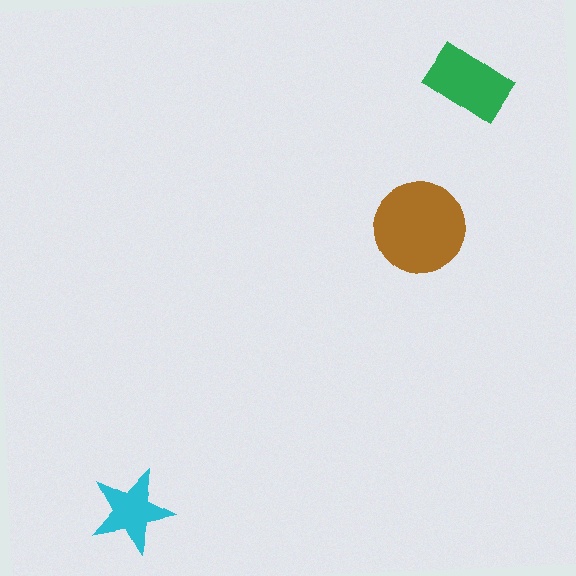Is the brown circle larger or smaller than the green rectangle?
Larger.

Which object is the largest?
The brown circle.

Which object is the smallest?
The cyan star.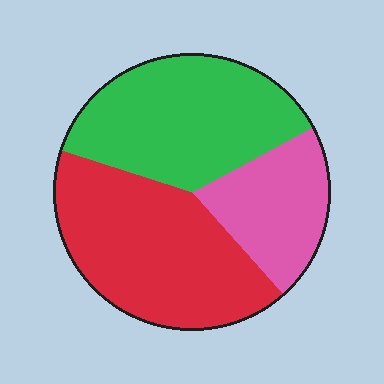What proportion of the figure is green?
Green covers 37% of the figure.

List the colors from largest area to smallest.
From largest to smallest: red, green, pink.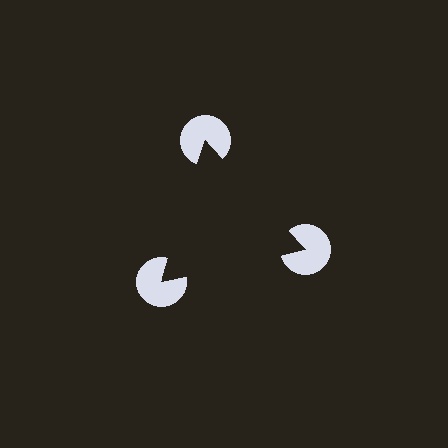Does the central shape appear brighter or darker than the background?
It typically appears slightly darker than the background, even though no actual brightness change is drawn.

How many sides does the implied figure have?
3 sides.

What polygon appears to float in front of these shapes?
An illusory triangle — its edges are inferred from the aligned wedge cuts in the pac-man discs, not physically drawn.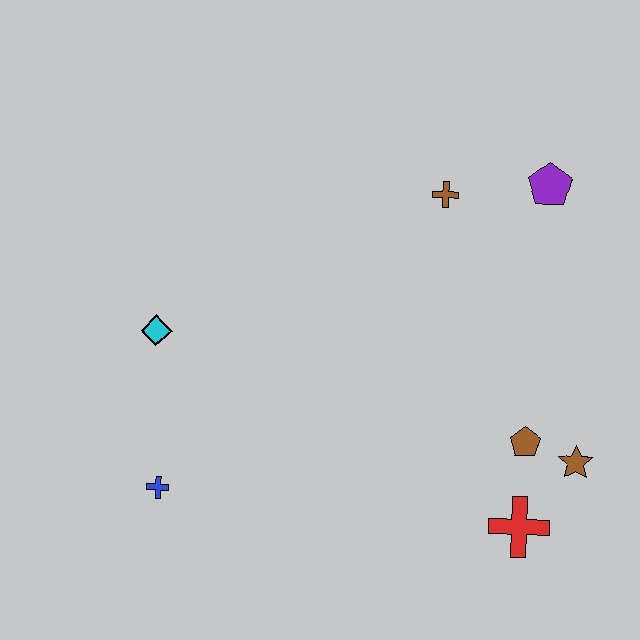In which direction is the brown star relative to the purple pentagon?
The brown star is below the purple pentagon.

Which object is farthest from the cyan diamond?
The brown star is farthest from the cyan diamond.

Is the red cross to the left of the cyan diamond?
No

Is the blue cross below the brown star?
Yes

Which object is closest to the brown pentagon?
The brown star is closest to the brown pentagon.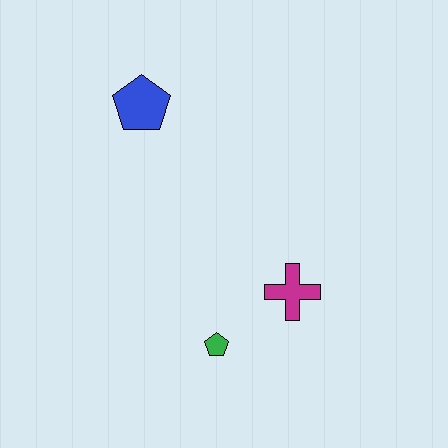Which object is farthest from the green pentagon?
The blue pentagon is farthest from the green pentagon.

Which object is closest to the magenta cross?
The green pentagon is closest to the magenta cross.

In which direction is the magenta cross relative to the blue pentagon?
The magenta cross is below the blue pentagon.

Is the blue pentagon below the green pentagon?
No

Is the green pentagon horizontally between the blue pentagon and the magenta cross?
Yes